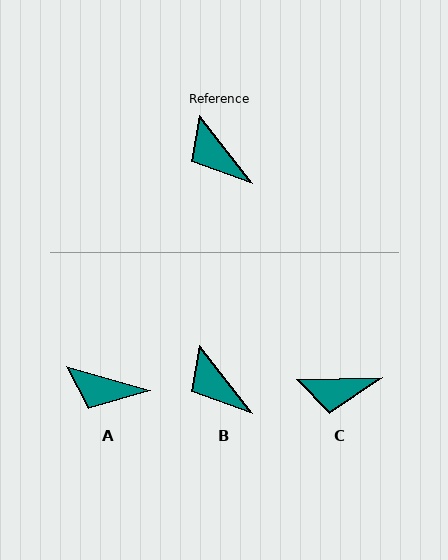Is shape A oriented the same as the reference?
No, it is off by about 36 degrees.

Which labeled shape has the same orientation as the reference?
B.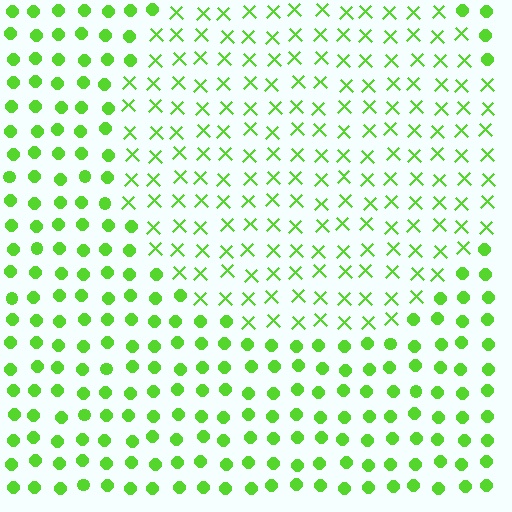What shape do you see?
I see a circle.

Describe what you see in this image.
The image is filled with small lime elements arranged in a uniform grid. A circle-shaped region contains X marks, while the surrounding area contains circles. The boundary is defined purely by the change in element shape.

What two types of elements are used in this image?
The image uses X marks inside the circle region and circles outside it.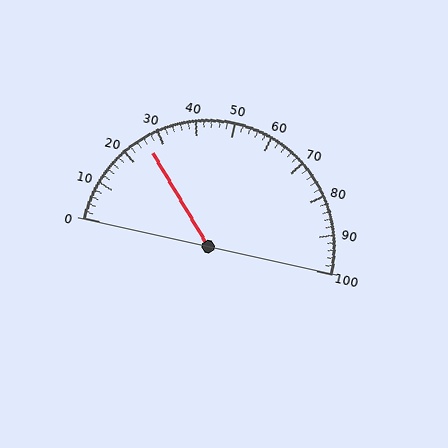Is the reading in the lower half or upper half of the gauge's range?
The reading is in the lower half of the range (0 to 100).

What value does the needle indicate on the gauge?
The needle indicates approximately 26.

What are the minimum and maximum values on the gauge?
The gauge ranges from 0 to 100.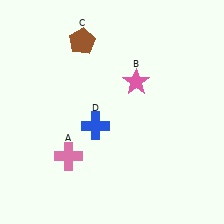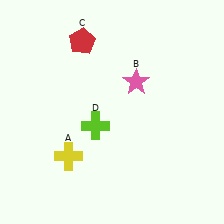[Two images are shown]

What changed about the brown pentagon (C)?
In Image 1, C is brown. In Image 2, it changed to red.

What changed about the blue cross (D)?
In Image 1, D is blue. In Image 2, it changed to lime.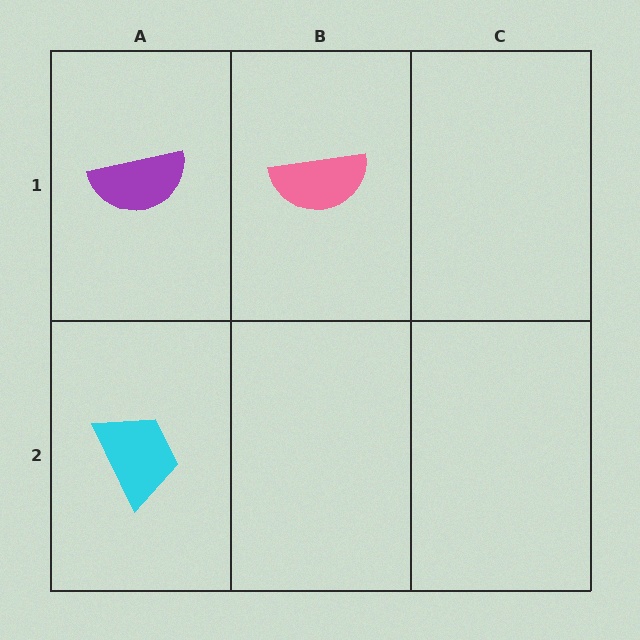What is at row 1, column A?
A purple semicircle.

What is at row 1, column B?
A pink semicircle.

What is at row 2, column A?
A cyan trapezoid.